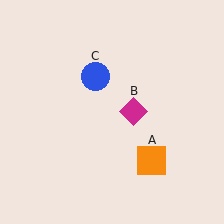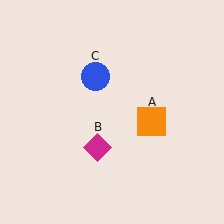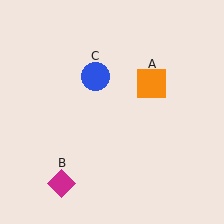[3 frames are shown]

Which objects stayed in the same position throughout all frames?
Blue circle (object C) remained stationary.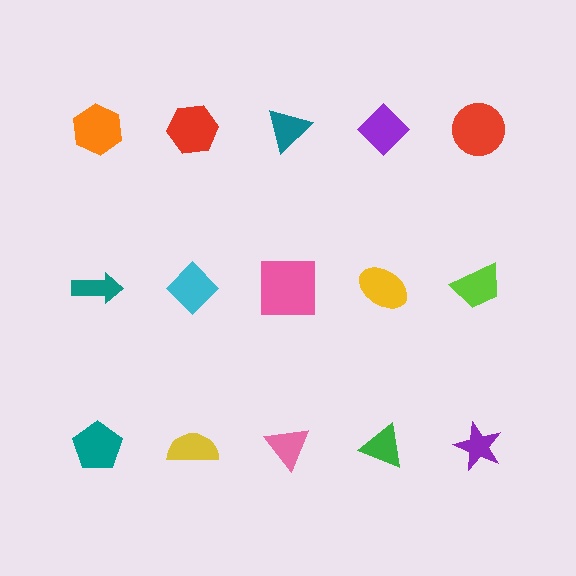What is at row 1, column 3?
A teal triangle.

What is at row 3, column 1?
A teal pentagon.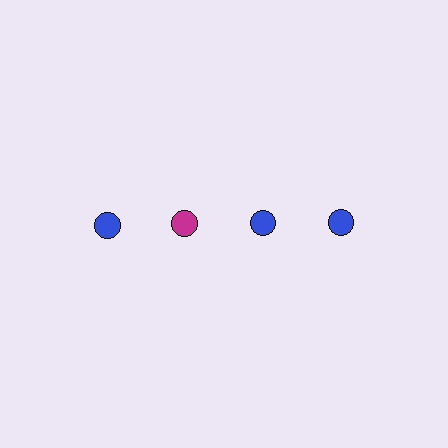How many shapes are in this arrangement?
There are 4 shapes arranged in a grid pattern.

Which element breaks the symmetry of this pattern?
The magenta circle in the top row, second from left column breaks the symmetry. All other shapes are blue circles.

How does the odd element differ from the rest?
It has a different color: magenta instead of blue.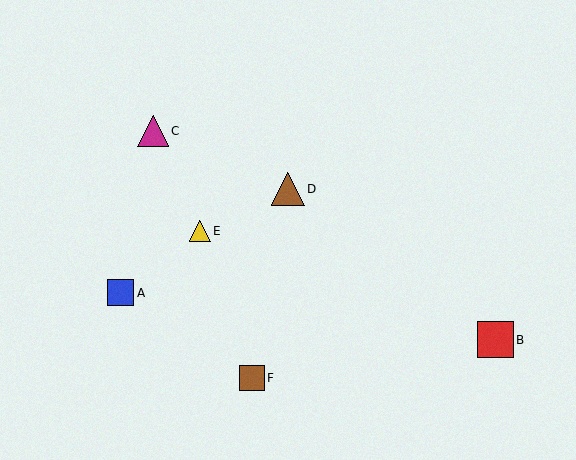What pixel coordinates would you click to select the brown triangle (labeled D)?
Click at (288, 189) to select the brown triangle D.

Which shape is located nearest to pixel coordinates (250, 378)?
The brown square (labeled F) at (252, 378) is nearest to that location.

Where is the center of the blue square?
The center of the blue square is at (121, 293).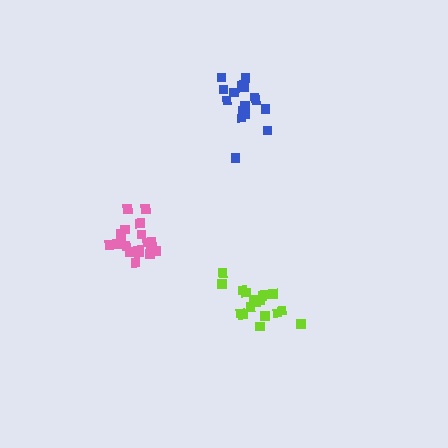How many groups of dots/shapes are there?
There are 3 groups.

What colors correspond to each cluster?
The clusters are colored: lime, blue, pink.